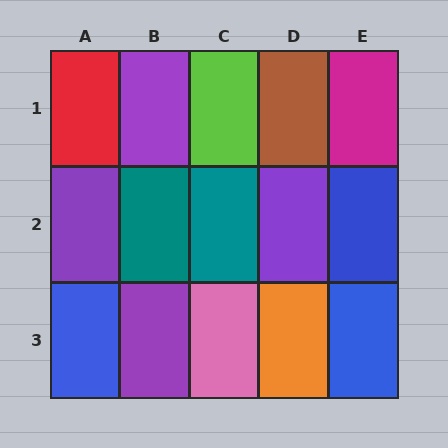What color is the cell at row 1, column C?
Lime.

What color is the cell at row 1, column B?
Purple.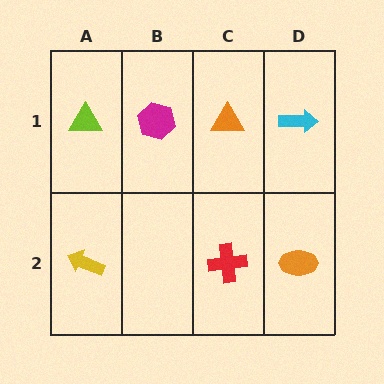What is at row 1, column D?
A cyan arrow.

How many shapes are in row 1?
4 shapes.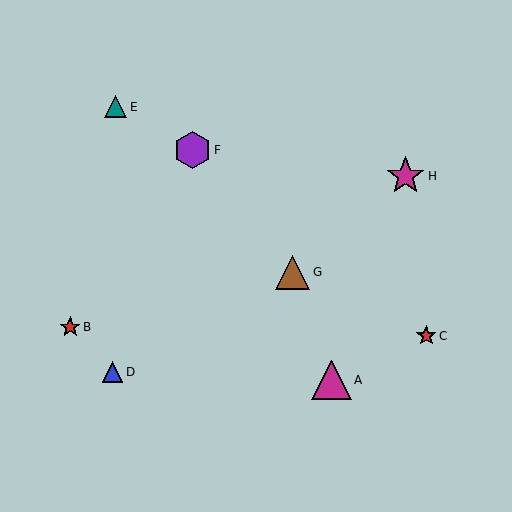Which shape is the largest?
The magenta triangle (labeled A) is the largest.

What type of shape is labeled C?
Shape C is a red star.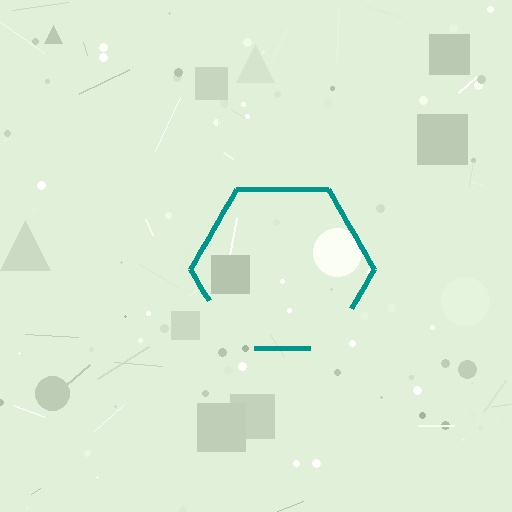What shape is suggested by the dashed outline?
The dashed outline suggests a hexagon.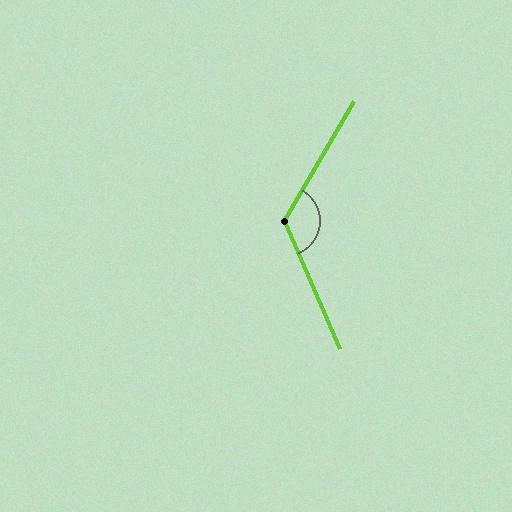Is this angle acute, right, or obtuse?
It is obtuse.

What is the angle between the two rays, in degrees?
Approximately 127 degrees.